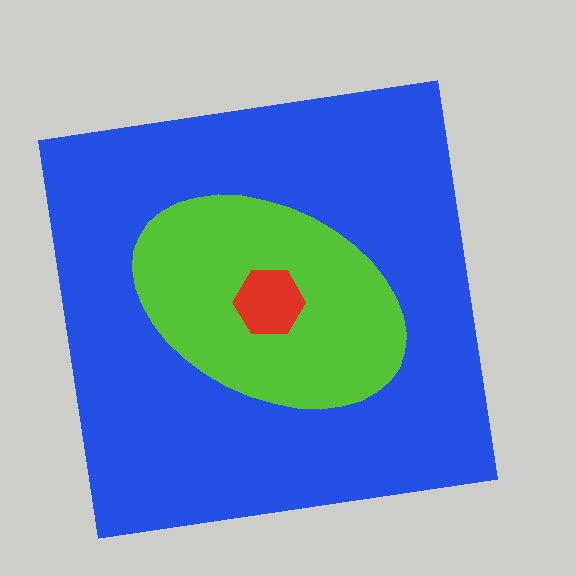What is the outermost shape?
The blue square.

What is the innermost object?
The red hexagon.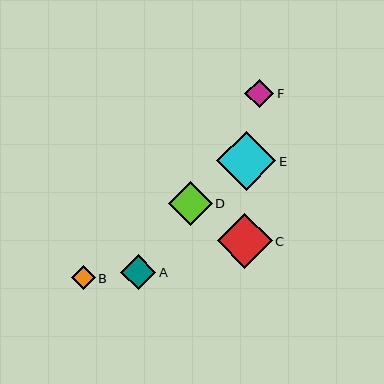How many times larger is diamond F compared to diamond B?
Diamond F is approximately 1.2 times the size of diamond B.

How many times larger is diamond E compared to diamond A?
Diamond E is approximately 1.7 times the size of diamond A.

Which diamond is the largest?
Diamond E is the largest with a size of approximately 59 pixels.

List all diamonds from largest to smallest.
From largest to smallest: E, C, D, A, F, B.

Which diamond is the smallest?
Diamond B is the smallest with a size of approximately 24 pixels.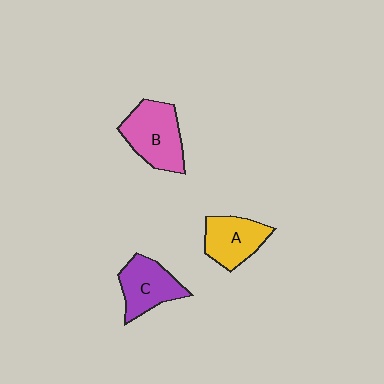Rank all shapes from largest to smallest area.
From largest to smallest: B (pink), C (purple), A (yellow).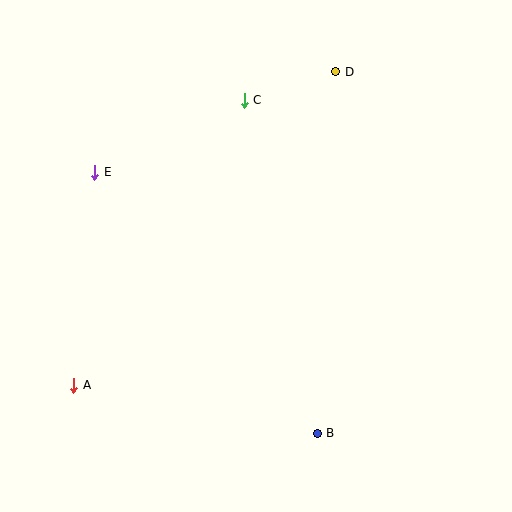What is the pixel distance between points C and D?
The distance between C and D is 96 pixels.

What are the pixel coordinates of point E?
Point E is at (95, 172).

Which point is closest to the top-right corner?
Point D is closest to the top-right corner.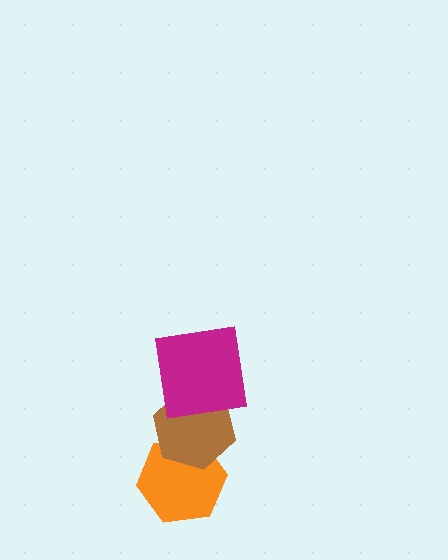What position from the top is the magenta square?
The magenta square is 1st from the top.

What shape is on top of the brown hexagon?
The magenta square is on top of the brown hexagon.